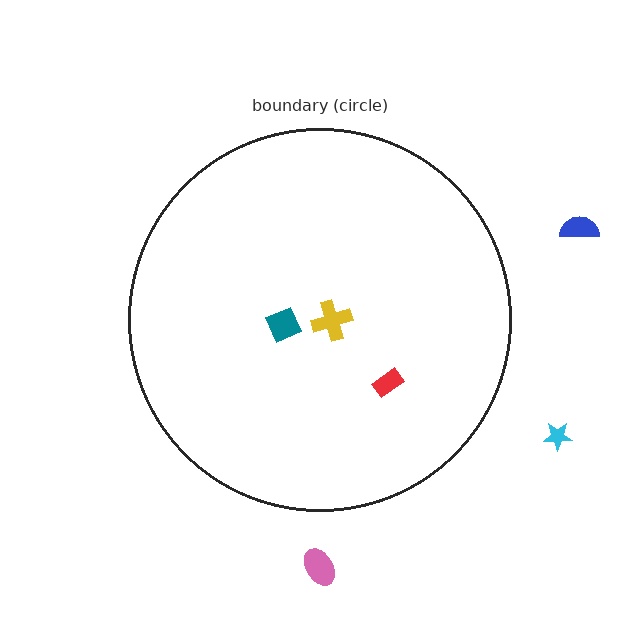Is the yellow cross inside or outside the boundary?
Inside.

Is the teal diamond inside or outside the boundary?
Inside.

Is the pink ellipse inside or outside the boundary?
Outside.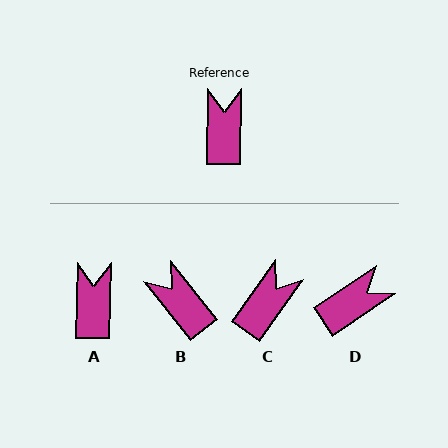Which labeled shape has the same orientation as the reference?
A.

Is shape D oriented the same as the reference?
No, it is off by about 55 degrees.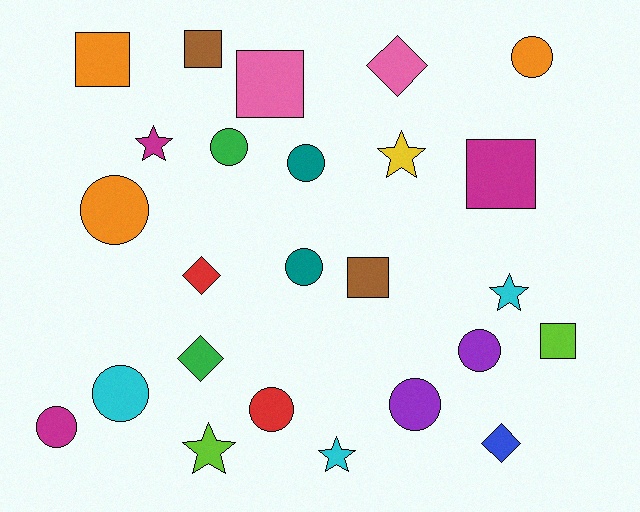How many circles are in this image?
There are 10 circles.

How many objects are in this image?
There are 25 objects.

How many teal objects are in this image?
There are 2 teal objects.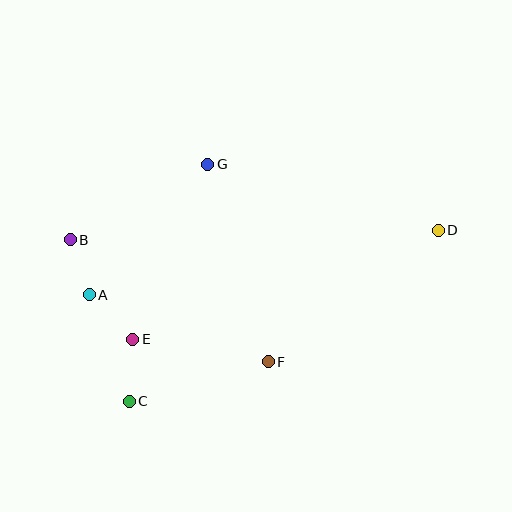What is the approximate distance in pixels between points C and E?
The distance between C and E is approximately 62 pixels.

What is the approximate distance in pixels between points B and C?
The distance between B and C is approximately 172 pixels.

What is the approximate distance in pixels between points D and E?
The distance between D and E is approximately 325 pixels.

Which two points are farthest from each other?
Points B and D are farthest from each other.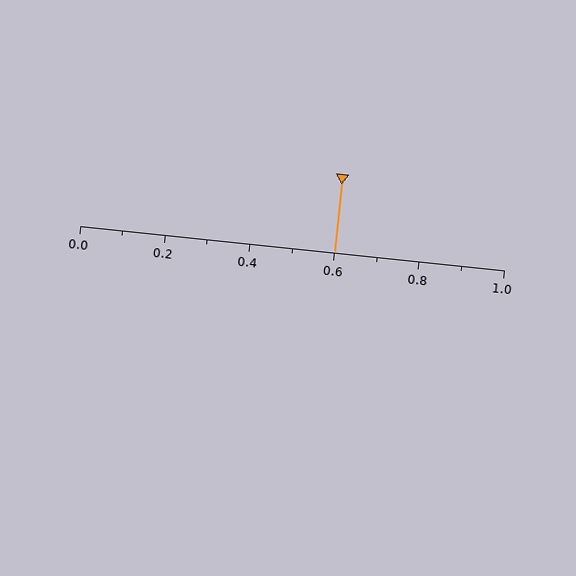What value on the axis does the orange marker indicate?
The marker indicates approximately 0.6.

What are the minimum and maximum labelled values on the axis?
The axis runs from 0.0 to 1.0.